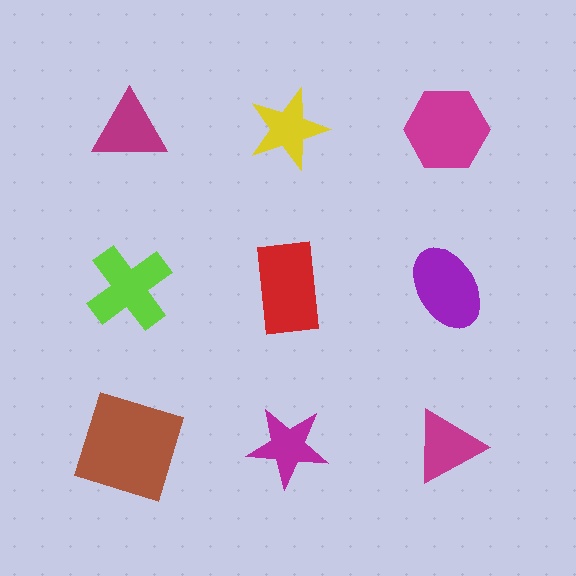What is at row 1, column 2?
A yellow star.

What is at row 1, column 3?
A magenta hexagon.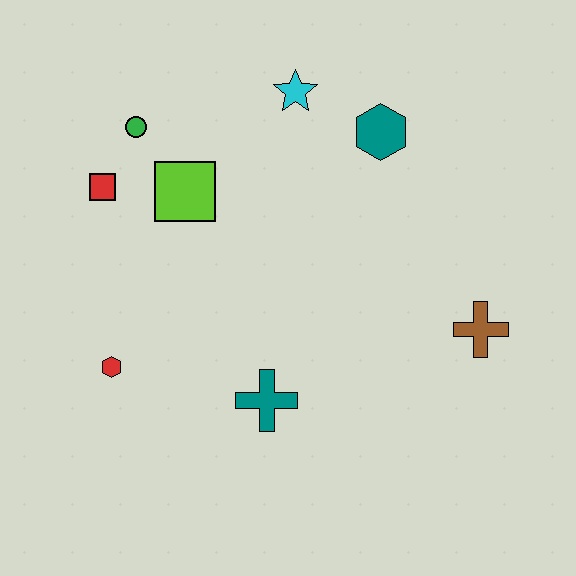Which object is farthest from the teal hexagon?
The red hexagon is farthest from the teal hexagon.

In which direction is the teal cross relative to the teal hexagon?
The teal cross is below the teal hexagon.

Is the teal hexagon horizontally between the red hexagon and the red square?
No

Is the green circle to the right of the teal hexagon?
No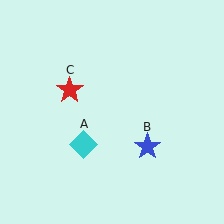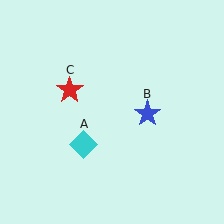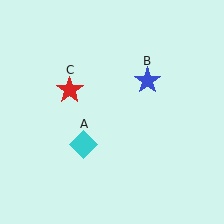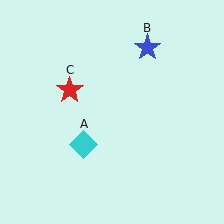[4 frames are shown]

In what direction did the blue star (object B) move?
The blue star (object B) moved up.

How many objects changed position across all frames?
1 object changed position: blue star (object B).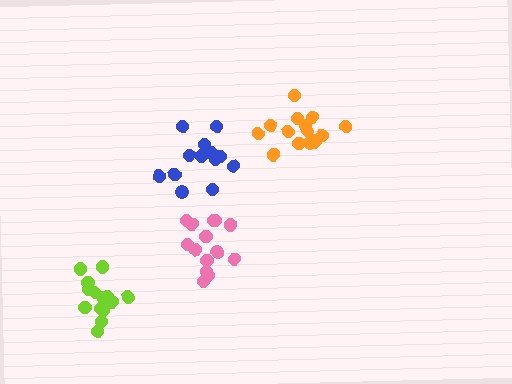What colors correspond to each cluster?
The clusters are colored: lime, orange, pink, blue.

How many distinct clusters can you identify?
There are 4 distinct clusters.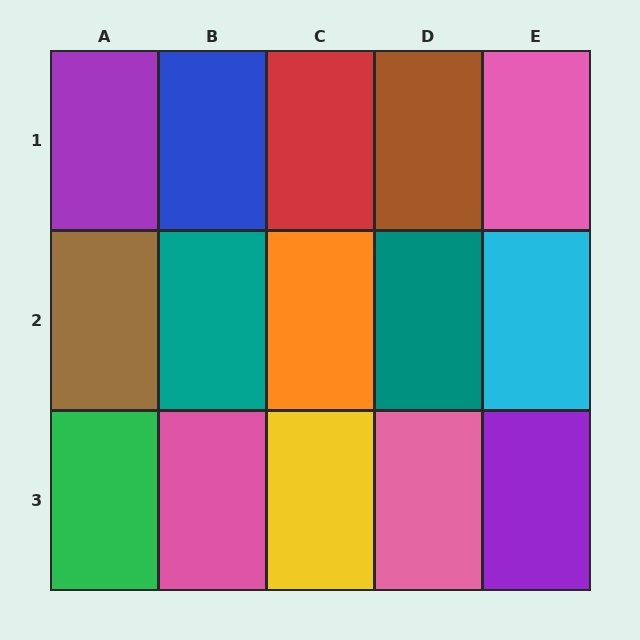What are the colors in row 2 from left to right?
Brown, teal, orange, teal, cyan.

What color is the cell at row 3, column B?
Pink.